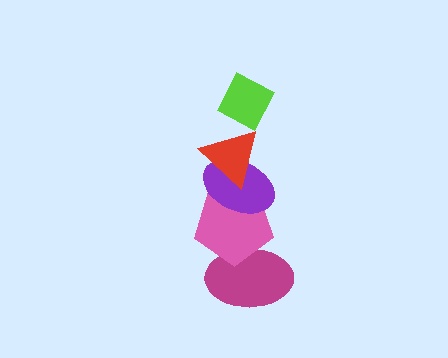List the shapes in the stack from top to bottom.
From top to bottom: the lime diamond, the red triangle, the purple ellipse, the pink pentagon, the magenta ellipse.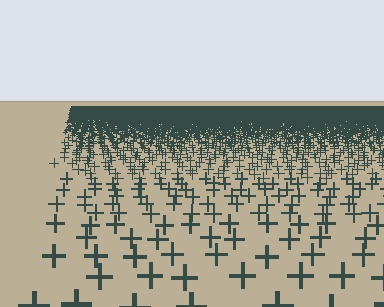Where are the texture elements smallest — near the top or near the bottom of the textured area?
Near the top.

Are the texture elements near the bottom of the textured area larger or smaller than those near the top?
Larger. Near the bottom, elements are closer to the viewer and appear at a bigger on-screen size.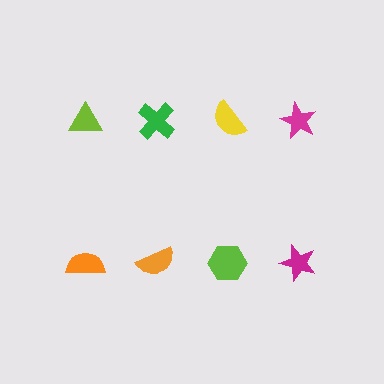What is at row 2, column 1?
An orange semicircle.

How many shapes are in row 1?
4 shapes.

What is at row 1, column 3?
A yellow semicircle.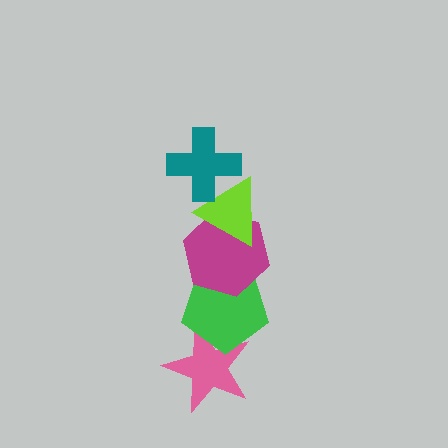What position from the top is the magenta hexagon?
The magenta hexagon is 3rd from the top.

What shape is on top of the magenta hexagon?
The lime triangle is on top of the magenta hexagon.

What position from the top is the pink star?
The pink star is 5th from the top.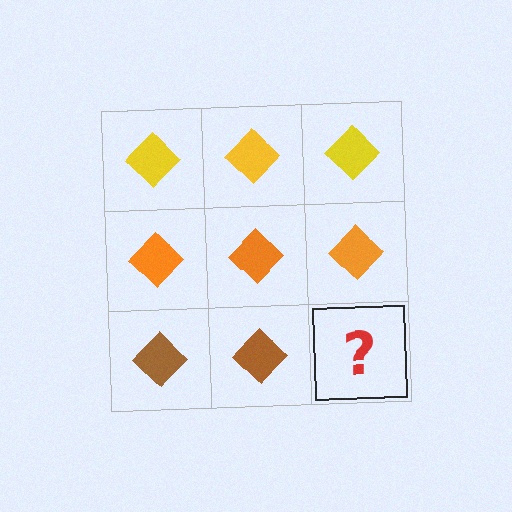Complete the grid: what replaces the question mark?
The question mark should be replaced with a brown diamond.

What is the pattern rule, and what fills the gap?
The rule is that each row has a consistent color. The gap should be filled with a brown diamond.